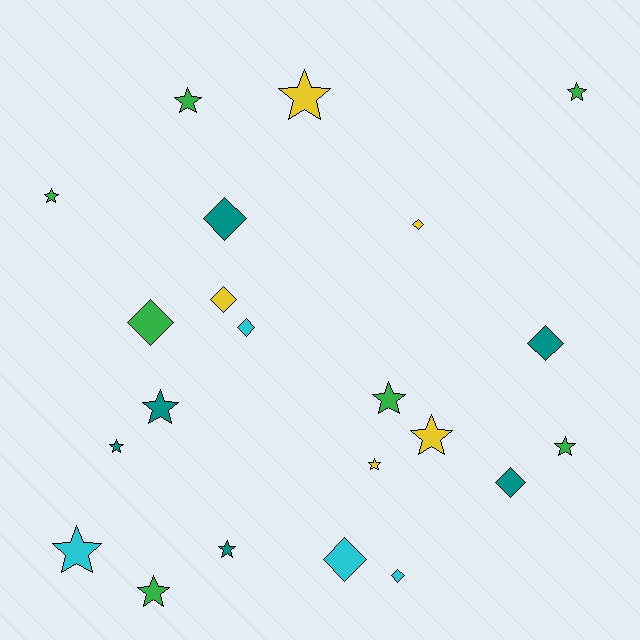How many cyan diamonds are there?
There are 3 cyan diamonds.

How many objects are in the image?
There are 22 objects.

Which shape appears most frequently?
Star, with 13 objects.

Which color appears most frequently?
Green, with 7 objects.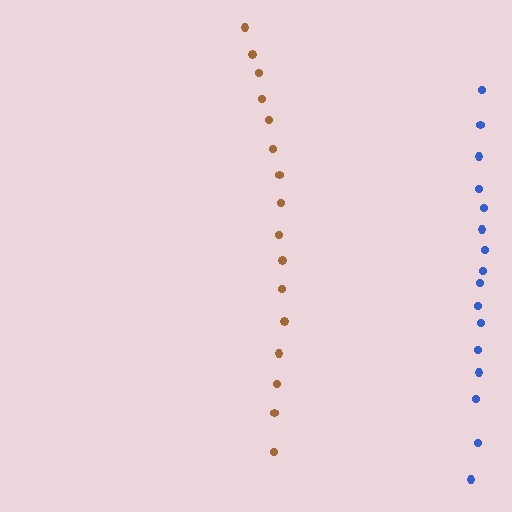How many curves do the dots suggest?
There are 2 distinct paths.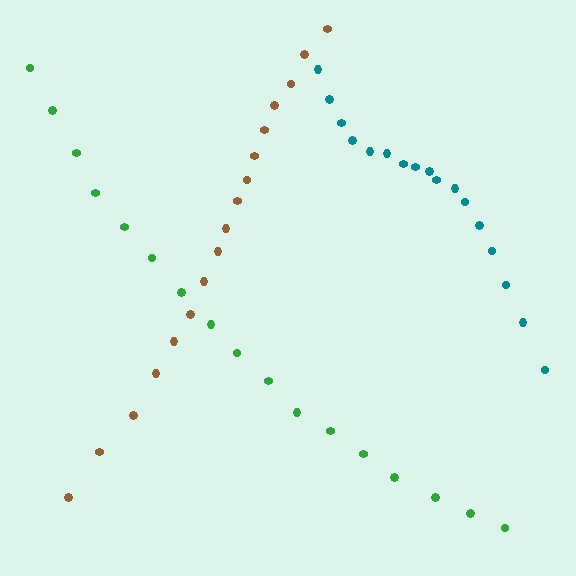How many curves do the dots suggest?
There are 3 distinct paths.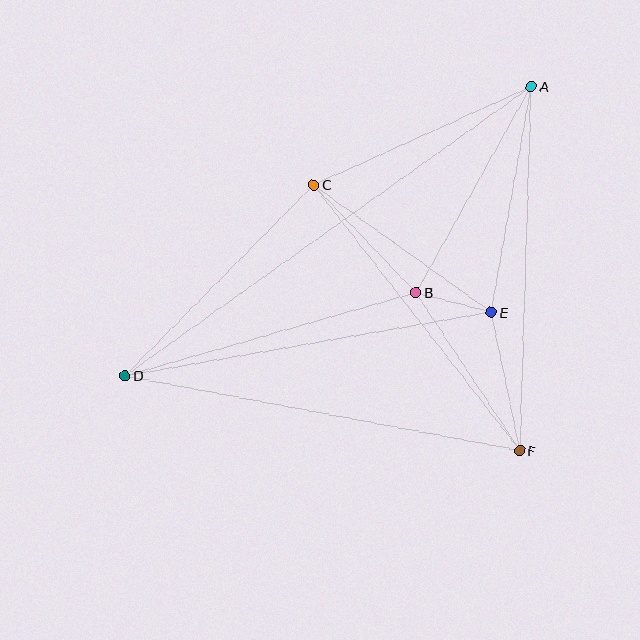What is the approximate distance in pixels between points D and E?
The distance between D and E is approximately 371 pixels.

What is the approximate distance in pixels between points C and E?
The distance between C and E is approximately 219 pixels.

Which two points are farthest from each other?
Points A and D are farthest from each other.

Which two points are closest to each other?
Points B and E are closest to each other.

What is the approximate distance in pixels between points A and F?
The distance between A and F is approximately 364 pixels.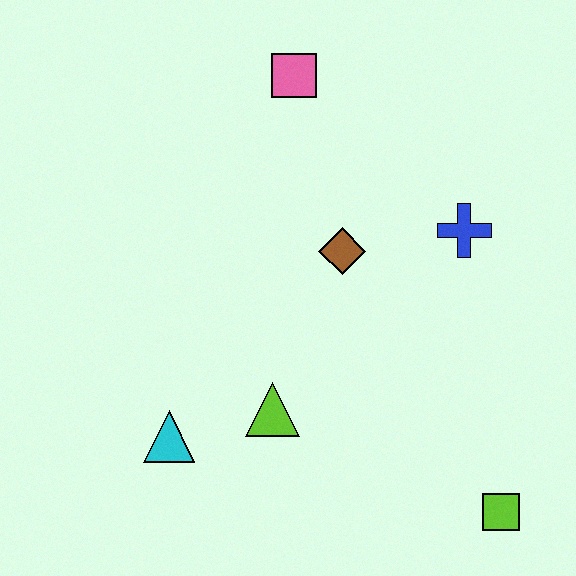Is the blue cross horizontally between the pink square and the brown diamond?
No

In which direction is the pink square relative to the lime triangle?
The pink square is above the lime triangle.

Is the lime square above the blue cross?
No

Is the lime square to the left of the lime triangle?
No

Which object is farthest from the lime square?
The pink square is farthest from the lime square.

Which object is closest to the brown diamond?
The blue cross is closest to the brown diamond.